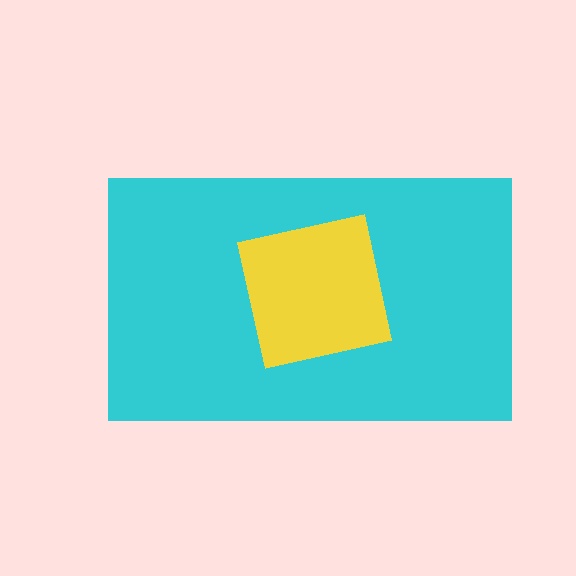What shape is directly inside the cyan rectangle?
The yellow square.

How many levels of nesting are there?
2.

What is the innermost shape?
The yellow square.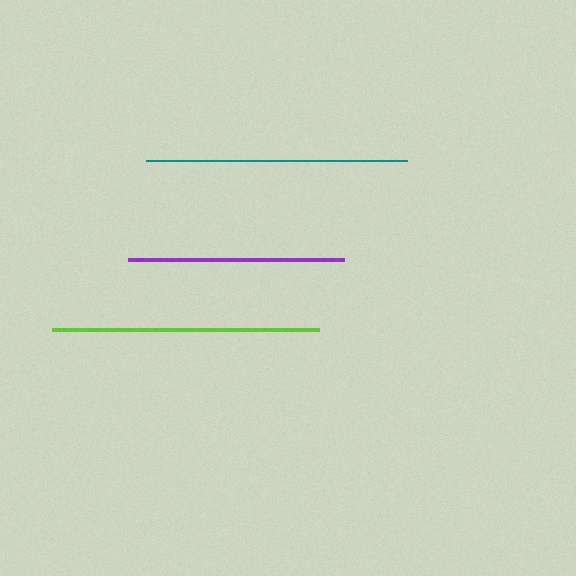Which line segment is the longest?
The lime line is the longest at approximately 267 pixels.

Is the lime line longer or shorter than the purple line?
The lime line is longer than the purple line.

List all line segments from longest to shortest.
From longest to shortest: lime, teal, purple.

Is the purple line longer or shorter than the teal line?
The teal line is longer than the purple line.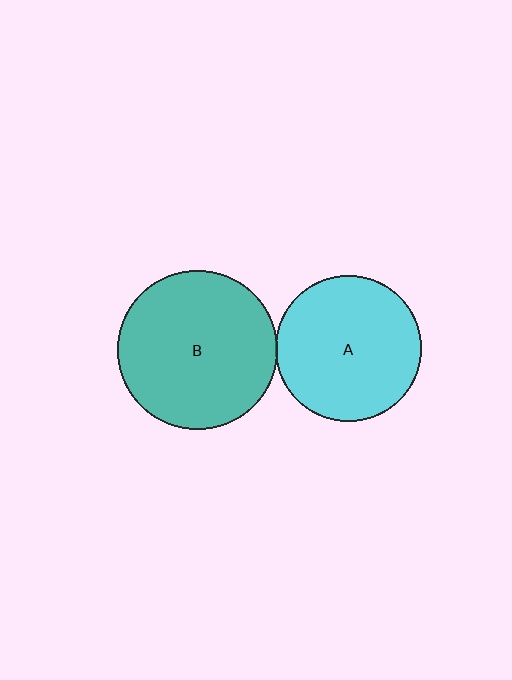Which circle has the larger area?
Circle B (teal).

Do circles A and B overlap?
Yes.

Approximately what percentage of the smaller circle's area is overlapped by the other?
Approximately 5%.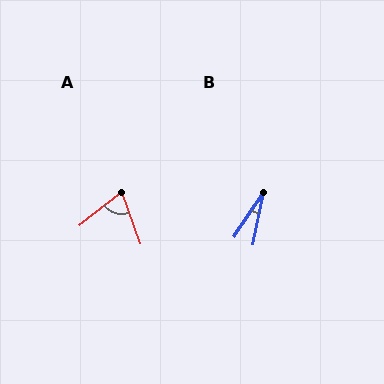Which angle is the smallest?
B, at approximately 22 degrees.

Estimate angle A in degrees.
Approximately 72 degrees.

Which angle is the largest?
A, at approximately 72 degrees.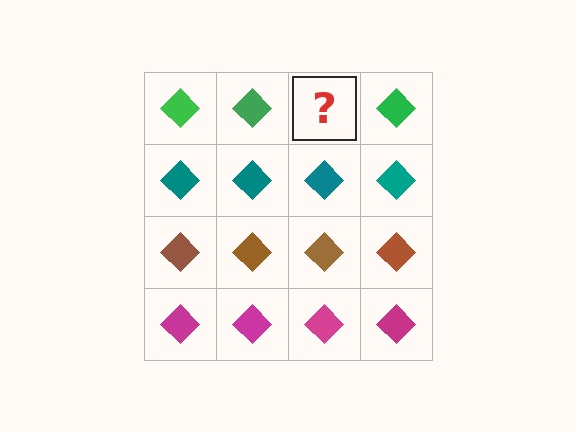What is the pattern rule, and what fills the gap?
The rule is that each row has a consistent color. The gap should be filled with a green diamond.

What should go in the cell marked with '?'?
The missing cell should contain a green diamond.